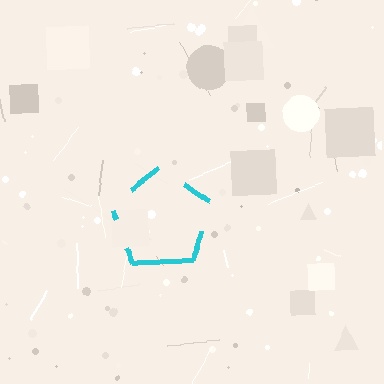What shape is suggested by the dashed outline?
The dashed outline suggests a pentagon.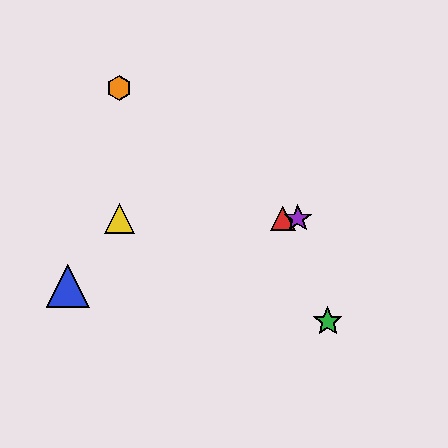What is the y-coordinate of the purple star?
The purple star is at y≈219.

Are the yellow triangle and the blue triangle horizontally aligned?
No, the yellow triangle is at y≈219 and the blue triangle is at y≈286.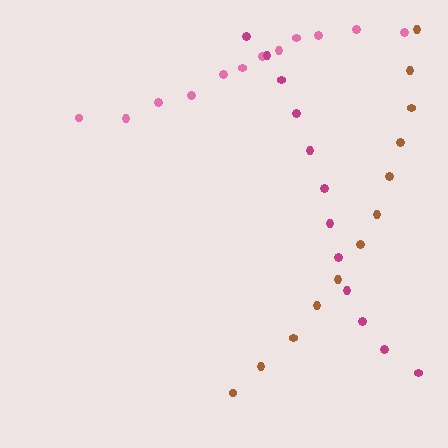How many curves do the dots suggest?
There are 3 distinct paths.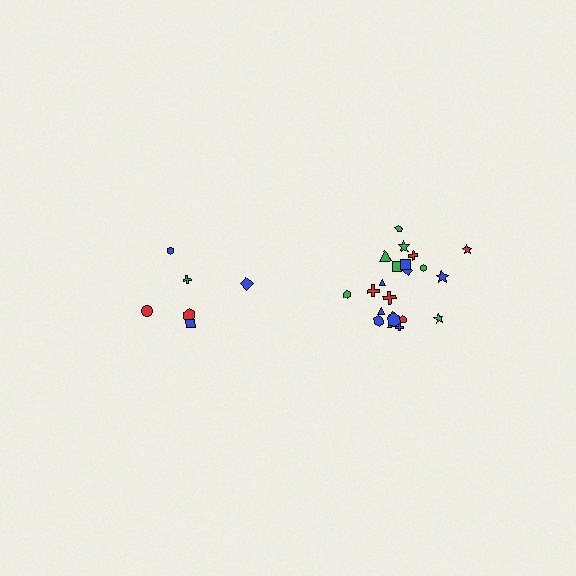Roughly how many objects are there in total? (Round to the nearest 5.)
Roughly 30 objects in total.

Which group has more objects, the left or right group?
The right group.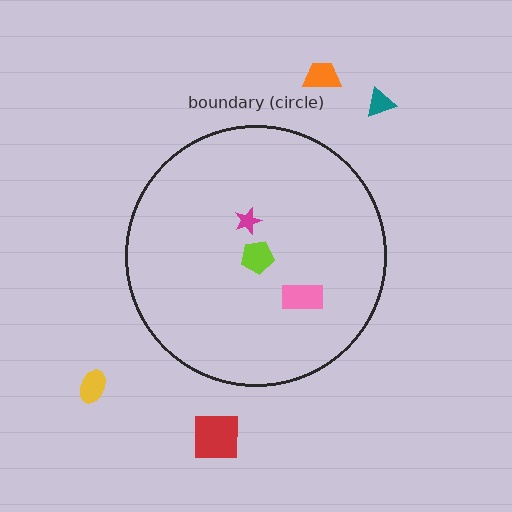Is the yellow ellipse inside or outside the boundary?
Outside.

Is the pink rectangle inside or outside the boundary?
Inside.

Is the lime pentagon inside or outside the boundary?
Inside.